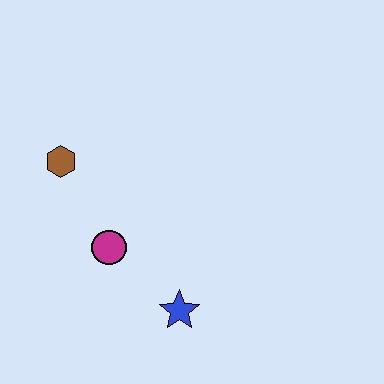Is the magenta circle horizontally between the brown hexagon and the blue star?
Yes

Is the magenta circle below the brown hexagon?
Yes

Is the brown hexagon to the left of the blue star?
Yes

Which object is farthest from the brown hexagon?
The blue star is farthest from the brown hexagon.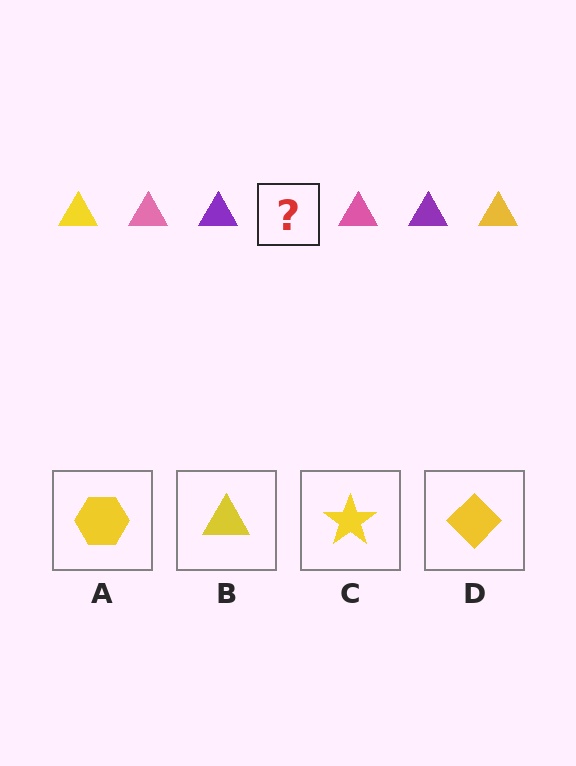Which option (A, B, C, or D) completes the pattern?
B.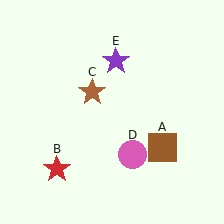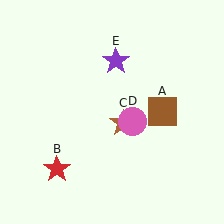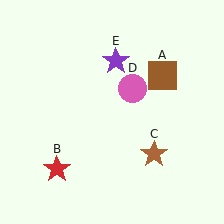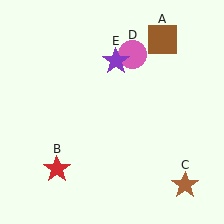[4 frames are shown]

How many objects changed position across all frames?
3 objects changed position: brown square (object A), brown star (object C), pink circle (object D).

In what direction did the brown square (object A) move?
The brown square (object A) moved up.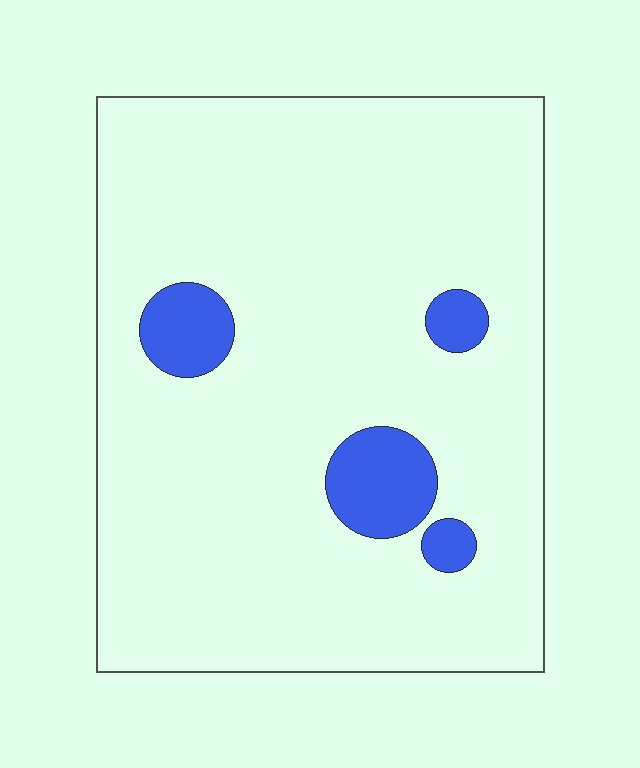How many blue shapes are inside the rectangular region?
4.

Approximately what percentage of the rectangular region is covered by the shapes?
Approximately 10%.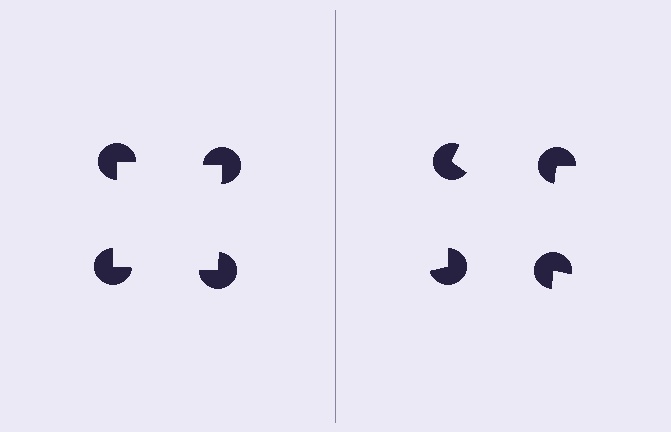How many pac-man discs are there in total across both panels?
8 — 4 on each side.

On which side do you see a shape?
An illusory square appears on the left side. On the right side the wedge cuts are rotated, so no coherent shape forms.